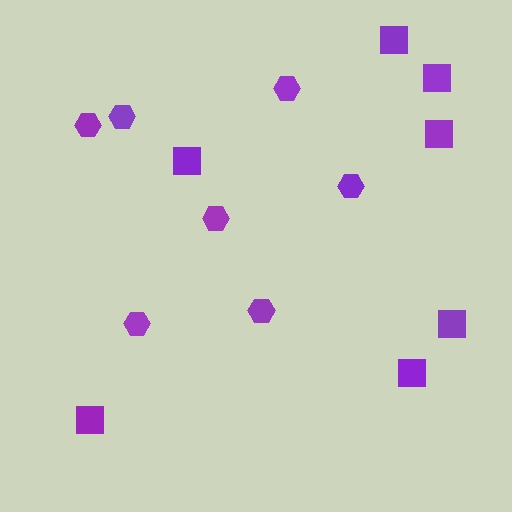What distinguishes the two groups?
There are 2 groups: one group of hexagons (7) and one group of squares (7).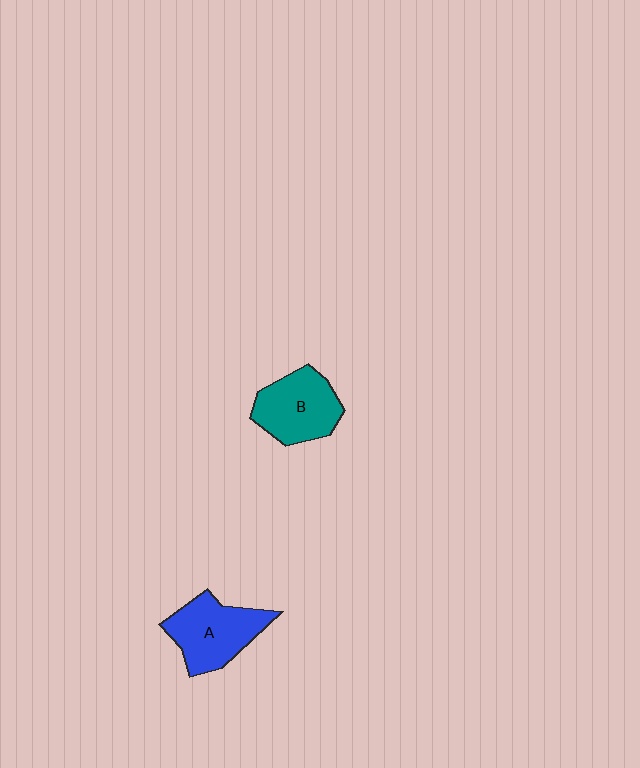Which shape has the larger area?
Shape A (blue).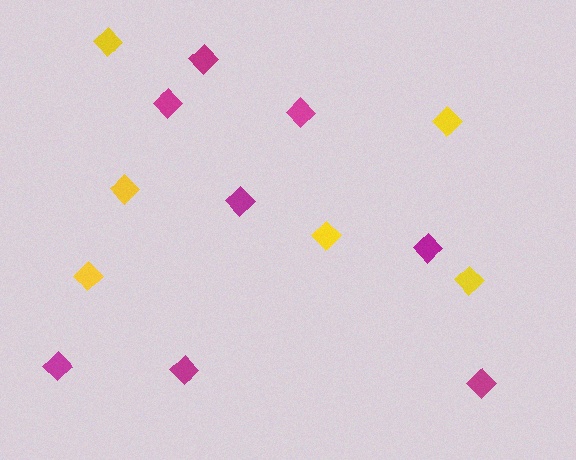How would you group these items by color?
There are 2 groups: one group of magenta diamonds (8) and one group of yellow diamonds (6).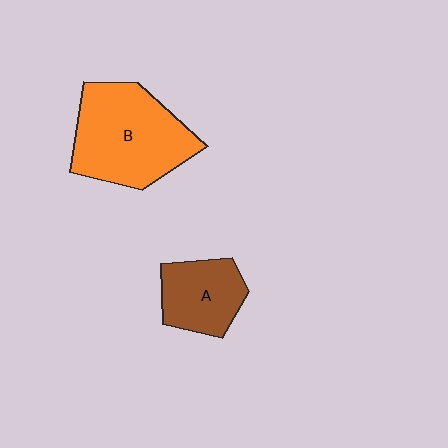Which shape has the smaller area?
Shape A (brown).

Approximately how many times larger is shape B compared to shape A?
Approximately 1.8 times.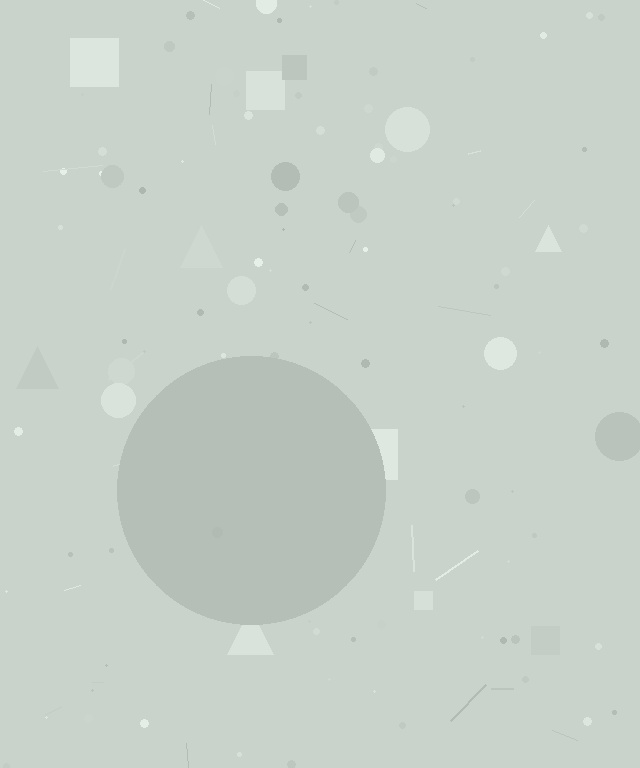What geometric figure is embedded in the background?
A circle is embedded in the background.